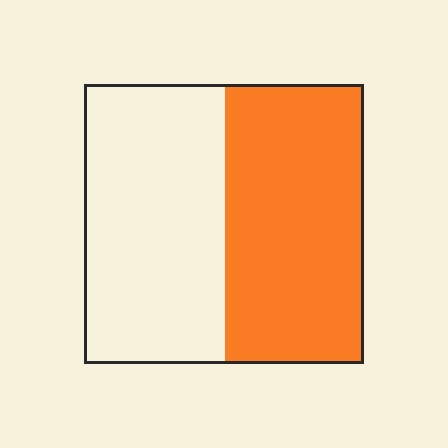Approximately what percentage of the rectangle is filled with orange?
Approximately 50%.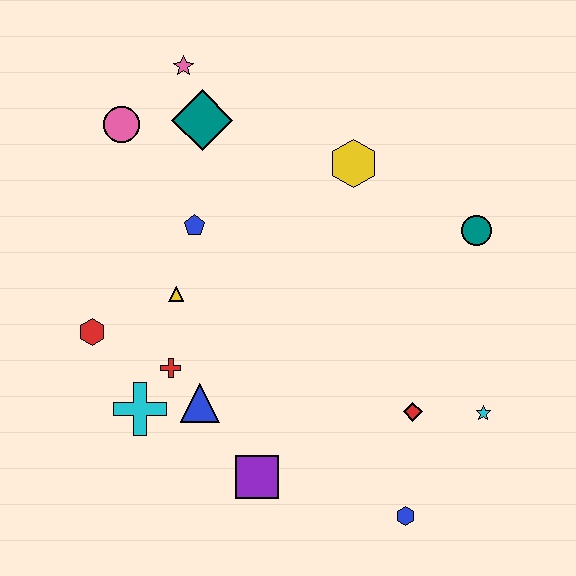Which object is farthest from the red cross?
The teal circle is farthest from the red cross.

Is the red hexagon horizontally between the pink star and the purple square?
No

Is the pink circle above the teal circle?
Yes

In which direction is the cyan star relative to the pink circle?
The cyan star is to the right of the pink circle.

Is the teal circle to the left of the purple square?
No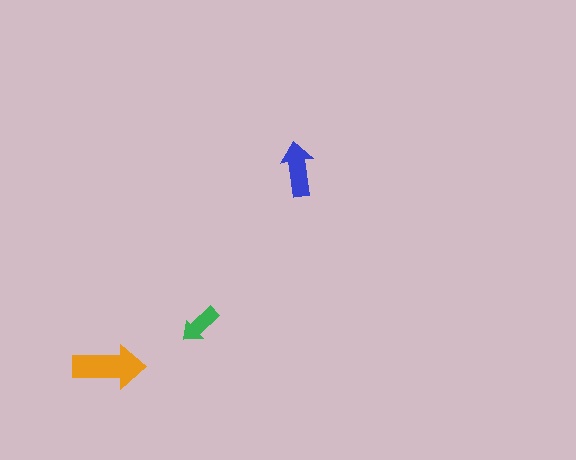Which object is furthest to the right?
The blue arrow is rightmost.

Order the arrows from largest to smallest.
the orange one, the blue one, the green one.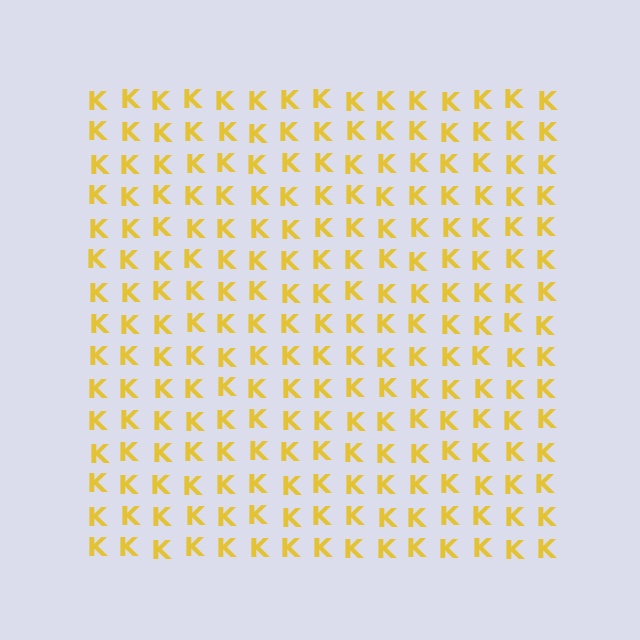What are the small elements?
The small elements are letter K's.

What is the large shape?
The large shape is a square.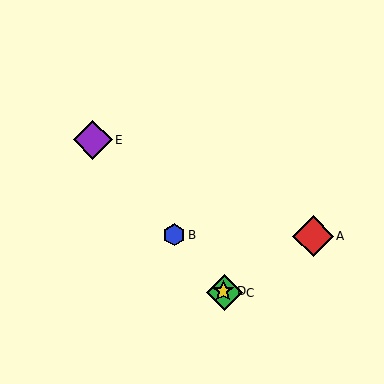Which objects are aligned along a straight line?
Objects B, C, D, E are aligned along a straight line.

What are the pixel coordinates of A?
Object A is at (313, 236).